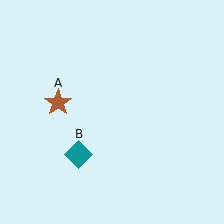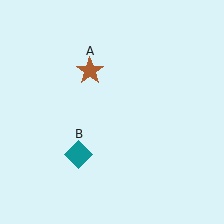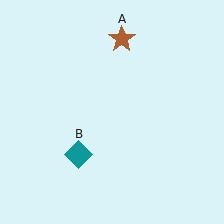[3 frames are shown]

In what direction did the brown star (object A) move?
The brown star (object A) moved up and to the right.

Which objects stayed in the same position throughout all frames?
Teal diamond (object B) remained stationary.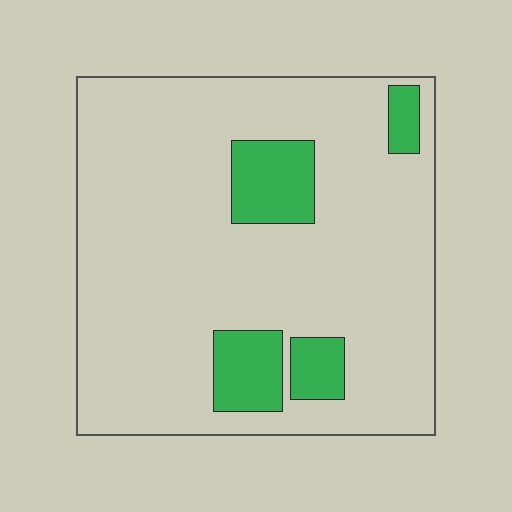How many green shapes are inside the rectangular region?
4.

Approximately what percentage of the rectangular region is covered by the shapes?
Approximately 15%.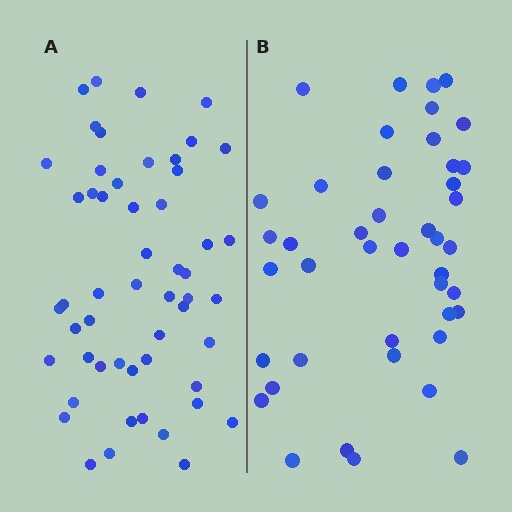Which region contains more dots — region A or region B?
Region A (the left region) has more dots.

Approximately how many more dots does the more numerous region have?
Region A has roughly 10 or so more dots than region B.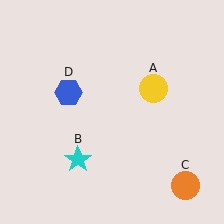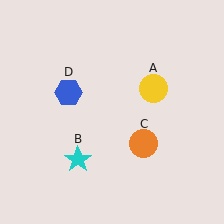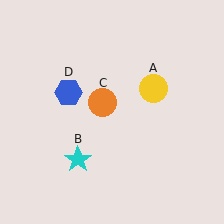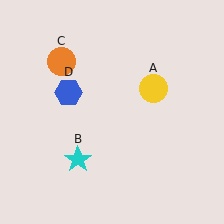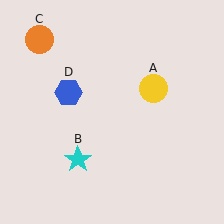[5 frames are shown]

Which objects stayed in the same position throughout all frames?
Yellow circle (object A) and cyan star (object B) and blue hexagon (object D) remained stationary.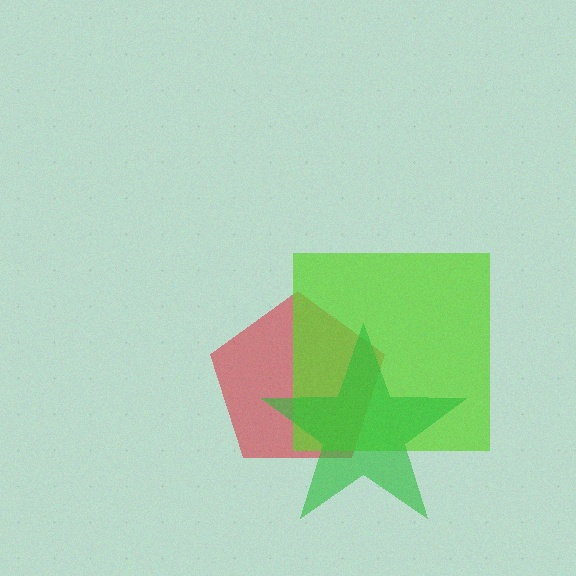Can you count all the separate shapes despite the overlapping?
Yes, there are 3 separate shapes.